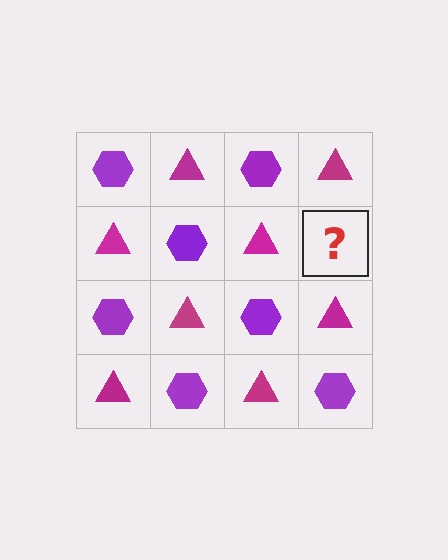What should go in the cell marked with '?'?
The missing cell should contain a purple hexagon.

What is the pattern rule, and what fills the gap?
The rule is that it alternates purple hexagon and magenta triangle in a checkerboard pattern. The gap should be filled with a purple hexagon.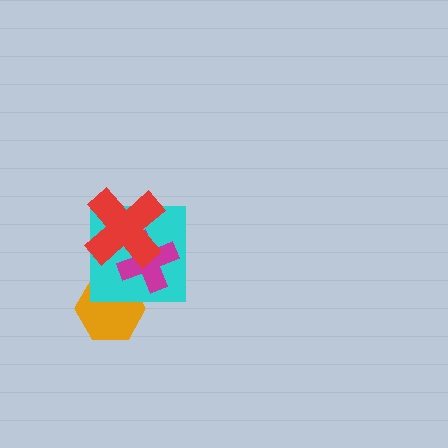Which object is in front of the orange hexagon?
The cyan square is in front of the orange hexagon.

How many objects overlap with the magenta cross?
2 objects overlap with the magenta cross.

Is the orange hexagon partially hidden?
Yes, it is partially covered by another shape.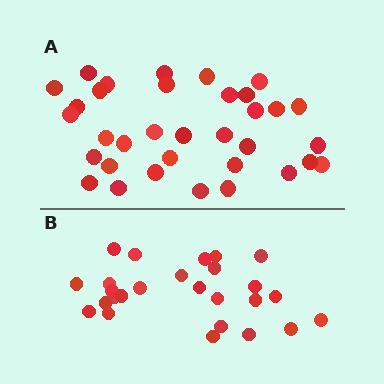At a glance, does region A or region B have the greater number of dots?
Region A (the top region) has more dots.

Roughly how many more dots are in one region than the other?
Region A has roughly 8 or so more dots than region B.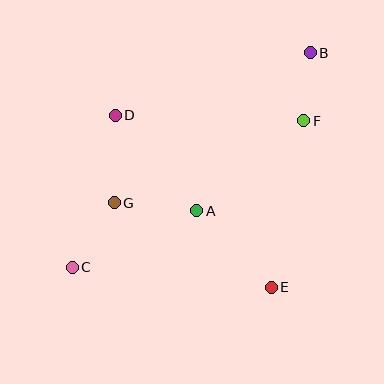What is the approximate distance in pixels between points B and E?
The distance between B and E is approximately 238 pixels.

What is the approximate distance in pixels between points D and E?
The distance between D and E is approximately 232 pixels.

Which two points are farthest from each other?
Points B and C are farthest from each other.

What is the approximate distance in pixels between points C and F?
The distance between C and F is approximately 274 pixels.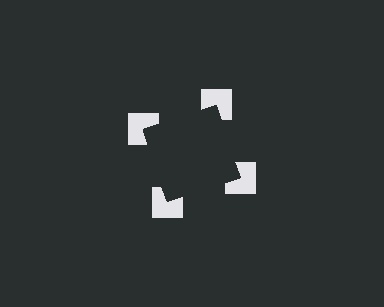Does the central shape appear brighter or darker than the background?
It typically appears slightly darker than the background, even though no actual brightness change is drawn.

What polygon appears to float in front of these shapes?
An illusory square — its edges are inferred from the aligned wedge cuts in the notched squares, not physically drawn.